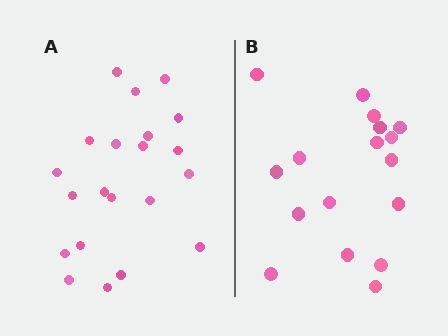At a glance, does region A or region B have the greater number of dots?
Region A (the left region) has more dots.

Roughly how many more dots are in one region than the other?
Region A has about 4 more dots than region B.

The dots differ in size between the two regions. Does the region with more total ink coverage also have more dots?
No. Region B has more total ink coverage because its dots are larger, but region A actually contains more individual dots. Total area can be misleading — the number of items is what matters here.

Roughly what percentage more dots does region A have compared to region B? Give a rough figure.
About 25% more.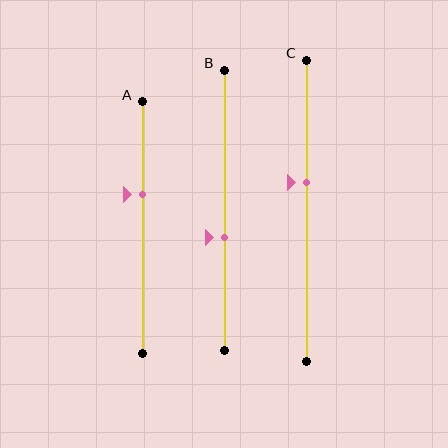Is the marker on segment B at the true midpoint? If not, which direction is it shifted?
No, the marker on segment B is shifted downward by about 10% of the segment length.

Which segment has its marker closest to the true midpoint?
Segment C has its marker closest to the true midpoint.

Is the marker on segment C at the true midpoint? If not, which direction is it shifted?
No, the marker on segment C is shifted upward by about 9% of the segment length.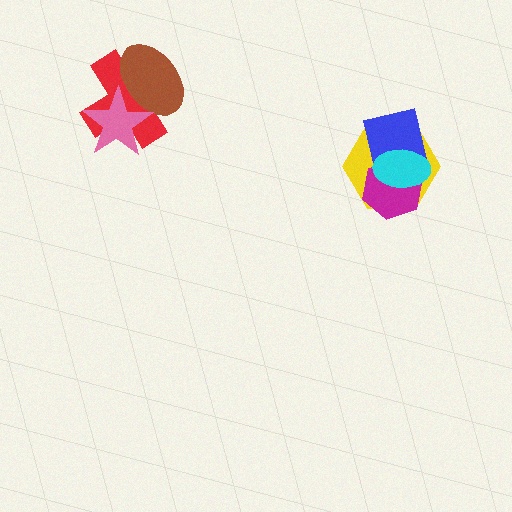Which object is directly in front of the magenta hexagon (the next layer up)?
The blue square is directly in front of the magenta hexagon.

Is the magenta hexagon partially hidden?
Yes, it is partially covered by another shape.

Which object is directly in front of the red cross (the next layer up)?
The brown ellipse is directly in front of the red cross.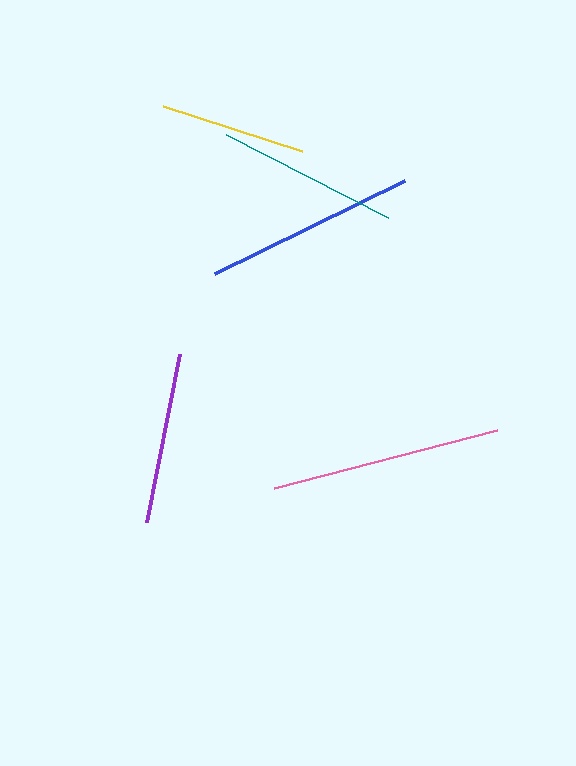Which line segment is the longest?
The pink line is the longest at approximately 230 pixels.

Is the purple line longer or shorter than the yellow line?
The purple line is longer than the yellow line.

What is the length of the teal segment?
The teal segment is approximately 182 pixels long.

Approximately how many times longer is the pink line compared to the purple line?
The pink line is approximately 1.3 times the length of the purple line.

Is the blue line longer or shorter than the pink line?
The pink line is longer than the blue line.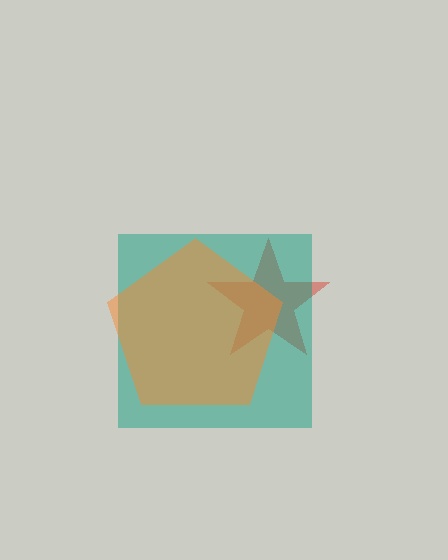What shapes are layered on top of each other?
The layered shapes are: a red star, a teal square, an orange pentagon.